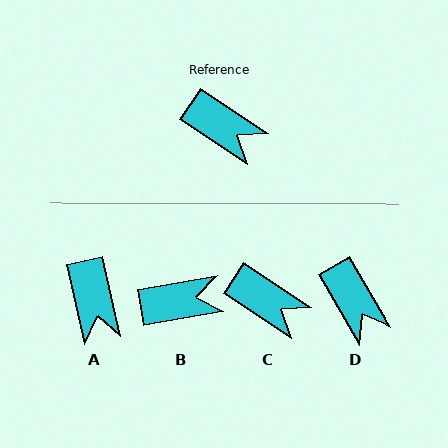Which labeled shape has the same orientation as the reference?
C.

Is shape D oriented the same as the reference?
No, it is off by about 26 degrees.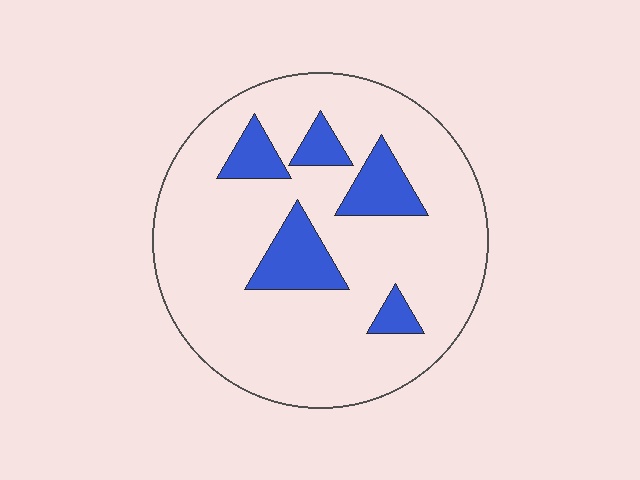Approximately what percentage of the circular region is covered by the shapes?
Approximately 15%.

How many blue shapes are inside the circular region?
5.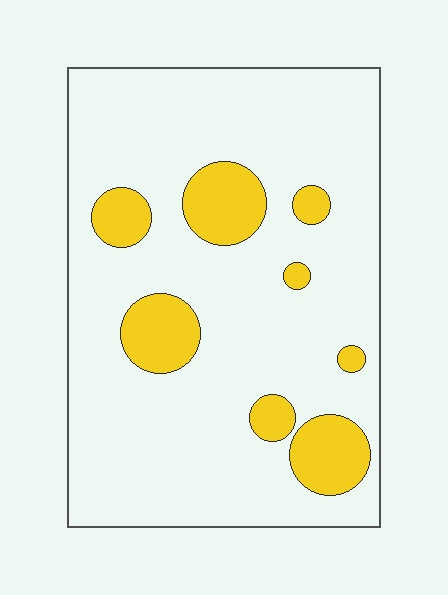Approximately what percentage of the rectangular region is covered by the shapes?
Approximately 15%.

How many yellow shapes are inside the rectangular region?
8.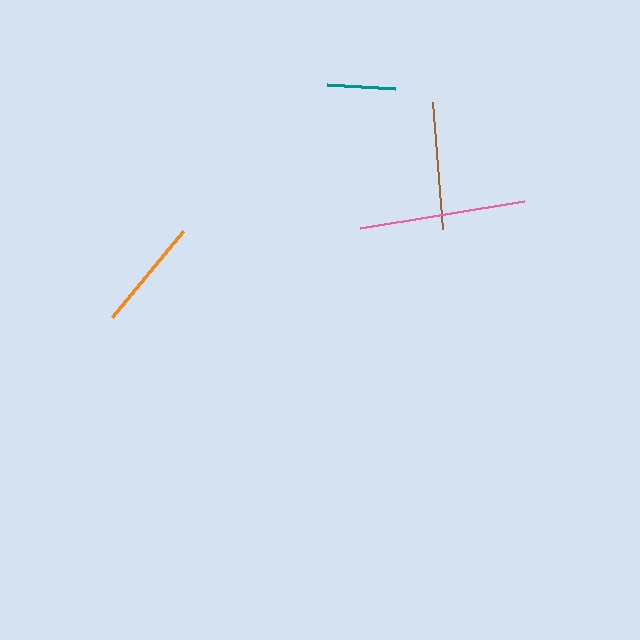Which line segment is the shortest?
The teal line is the shortest at approximately 69 pixels.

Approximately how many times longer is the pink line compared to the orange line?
The pink line is approximately 1.5 times the length of the orange line.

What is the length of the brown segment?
The brown segment is approximately 128 pixels long.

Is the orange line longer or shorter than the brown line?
The brown line is longer than the orange line.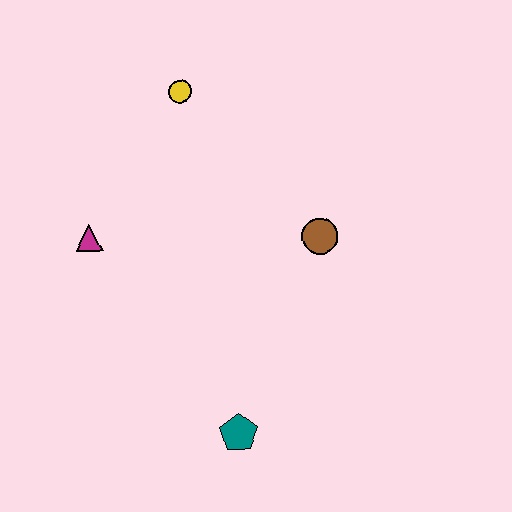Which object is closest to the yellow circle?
The magenta triangle is closest to the yellow circle.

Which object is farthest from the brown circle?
The magenta triangle is farthest from the brown circle.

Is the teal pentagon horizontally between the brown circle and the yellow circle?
Yes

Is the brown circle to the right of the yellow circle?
Yes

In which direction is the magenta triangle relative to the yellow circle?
The magenta triangle is below the yellow circle.